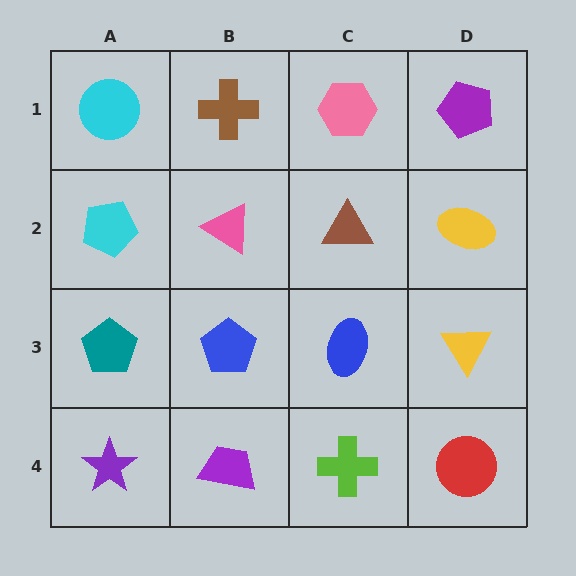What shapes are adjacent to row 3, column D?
A yellow ellipse (row 2, column D), a red circle (row 4, column D), a blue ellipse (row 3, column C).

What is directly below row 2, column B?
A blue pentagon.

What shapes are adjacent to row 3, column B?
A pink triangle (row 2, column B), a purple trapezoid (row 4, column B), a teal pentagon (row 3, column A), a blue ellipse (row 3, column C).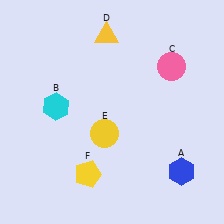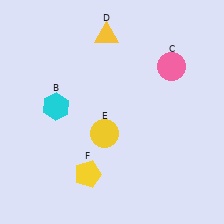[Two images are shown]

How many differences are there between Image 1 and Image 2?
There is 1 difference between the two images.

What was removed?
The blue hexagon (A) was removed in Image 2.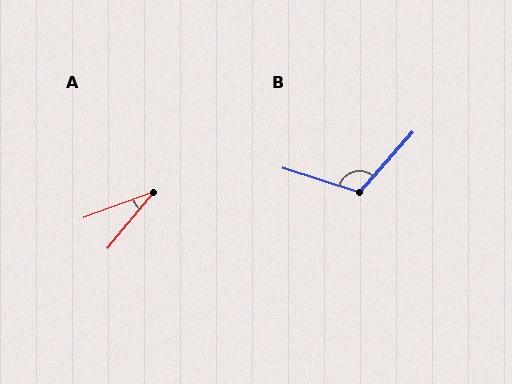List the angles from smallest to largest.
A (30°), B (114°).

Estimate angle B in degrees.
Approximately 114 degrees.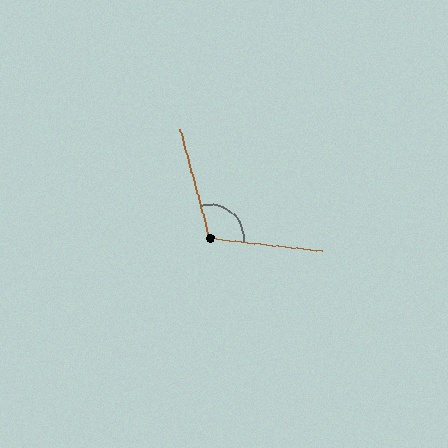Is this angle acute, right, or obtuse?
It is obtuse.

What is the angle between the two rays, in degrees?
Approximately 112 degrees.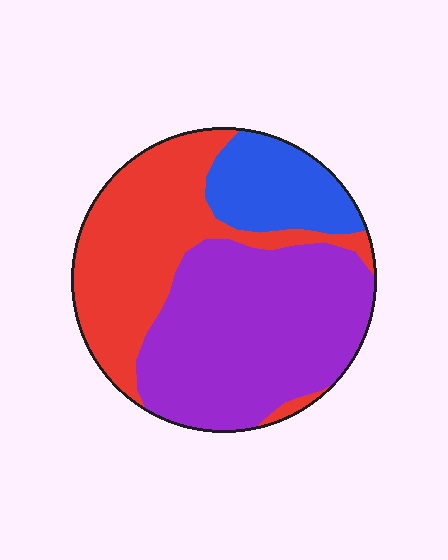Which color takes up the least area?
Blue, at roughly 15%.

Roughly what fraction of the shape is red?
Red covers around 35% of the shape.